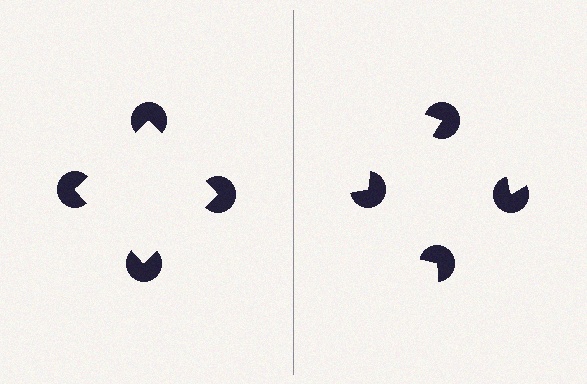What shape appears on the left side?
An illusory square.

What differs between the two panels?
The pac-man discs are positioned identically on both sides; only the wedge orientations differ. On the left they align to a square; on the right they are misaligned.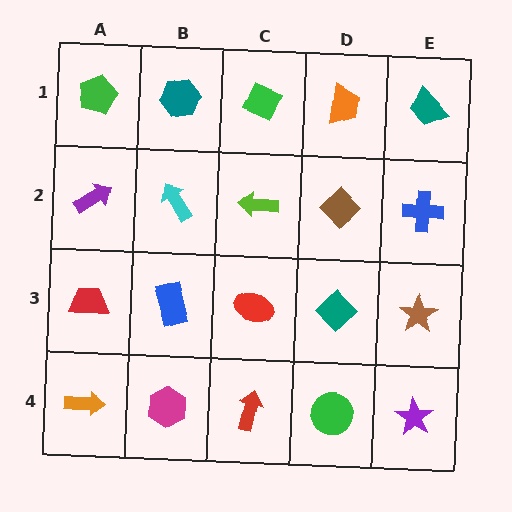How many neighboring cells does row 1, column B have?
3.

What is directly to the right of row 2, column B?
A lime arrow.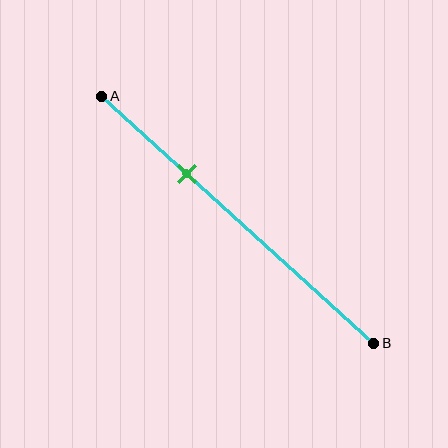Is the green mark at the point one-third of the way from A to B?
Yes, the mark is approximately at the one-third point.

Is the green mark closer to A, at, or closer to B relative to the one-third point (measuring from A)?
The green mark is approximately at the one-third point of segment AB.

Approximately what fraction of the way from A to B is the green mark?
The green mark is approximately 30% of the way from A to B.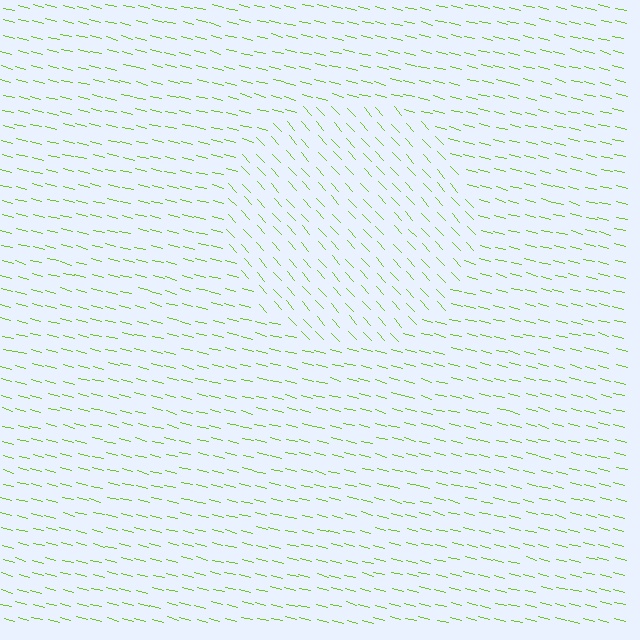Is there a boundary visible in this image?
Yes, there is a texture boundary formed by a change in line orientation.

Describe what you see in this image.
The image is filled with small lime line segments. A circle region in the image has lines oriented differently from the surrounding lines, creating a visible texture boundary.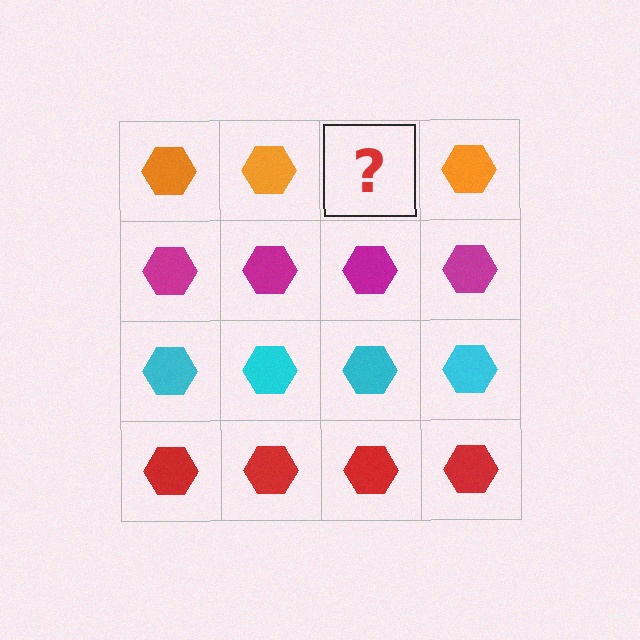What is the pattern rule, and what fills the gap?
The rule is that each row has a consistent color. The gap should be filled with an orange hexagon.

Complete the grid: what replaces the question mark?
The question mark should be replaced with an orange hexagon.